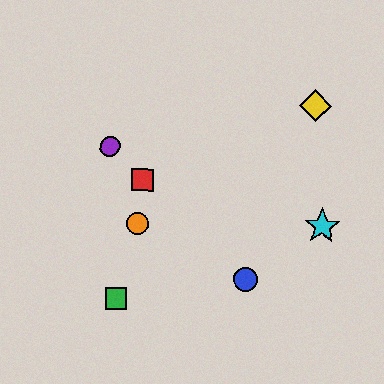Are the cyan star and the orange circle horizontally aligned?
Yes, both are at y≈226.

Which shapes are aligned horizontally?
The orange circle, the cyan star are aligned horizontally.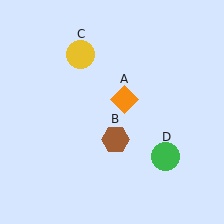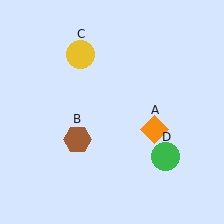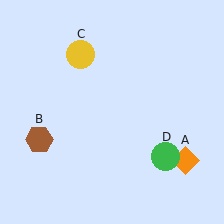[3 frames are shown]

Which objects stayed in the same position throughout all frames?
Yellow circle (object C) and green circle (object D) remained stationary.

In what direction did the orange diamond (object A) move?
The orange diamond (object A) moved down and to the right.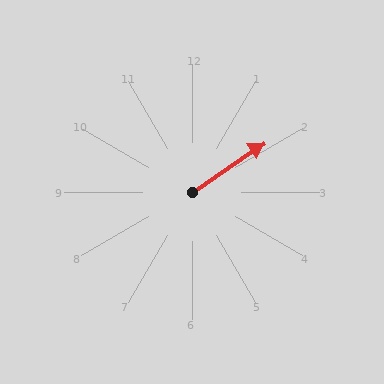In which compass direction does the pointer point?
Northeast.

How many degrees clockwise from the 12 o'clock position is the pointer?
Approximately 56 degrees.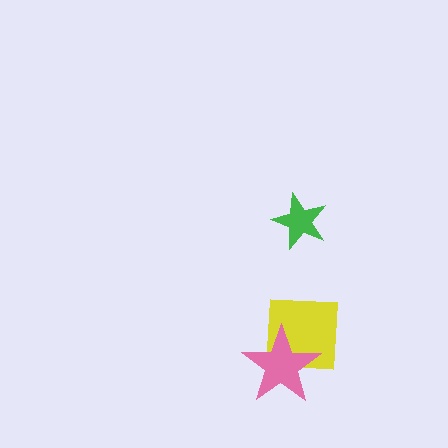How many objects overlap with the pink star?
1 object overlaps with the pink star.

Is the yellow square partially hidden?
Yes, it is partially covered by another shape.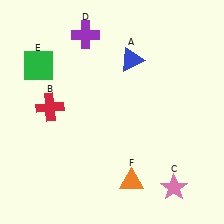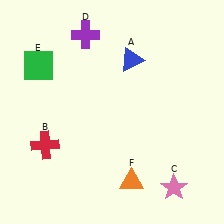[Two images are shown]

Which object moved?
The red cross (B) moved down.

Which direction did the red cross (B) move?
The red cross (B) moved down.